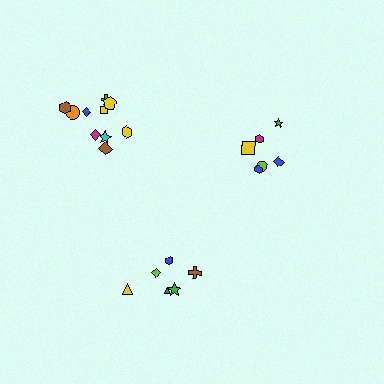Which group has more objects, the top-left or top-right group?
The top-left group.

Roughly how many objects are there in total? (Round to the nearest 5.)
Roughly 20 objects in total.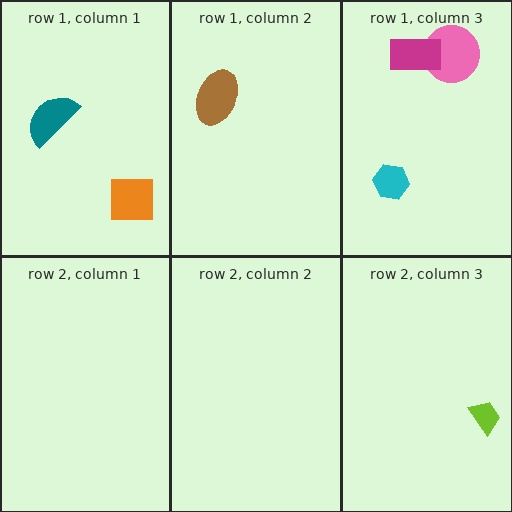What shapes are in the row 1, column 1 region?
The teal semicircle, the orange square.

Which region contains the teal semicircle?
The row 1, column 1 region.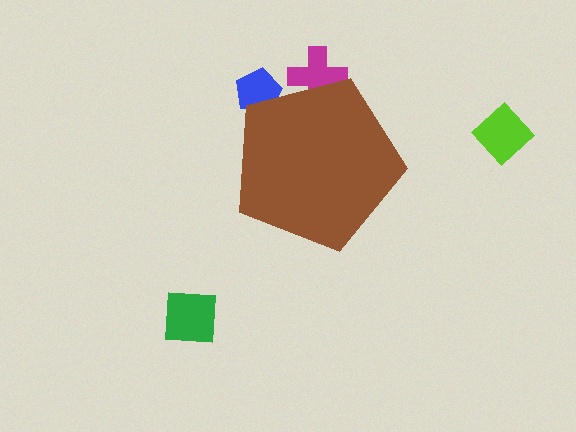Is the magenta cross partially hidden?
Yes, the magenta cross is partially hidden behind the brown pentagon.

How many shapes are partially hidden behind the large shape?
2 shapes are partially hidden.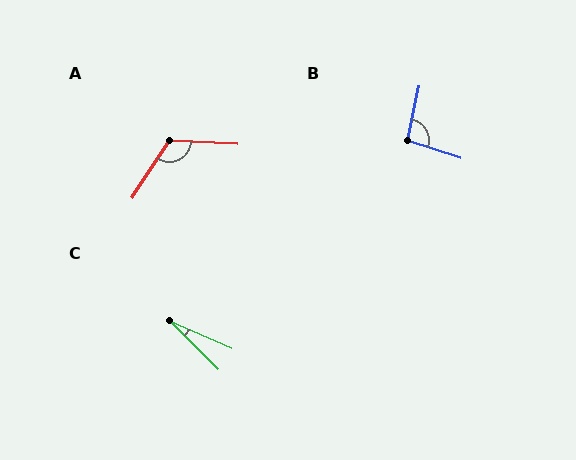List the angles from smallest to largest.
C (21°), B (97°), A (121°).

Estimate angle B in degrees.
Approximately 97 degrees.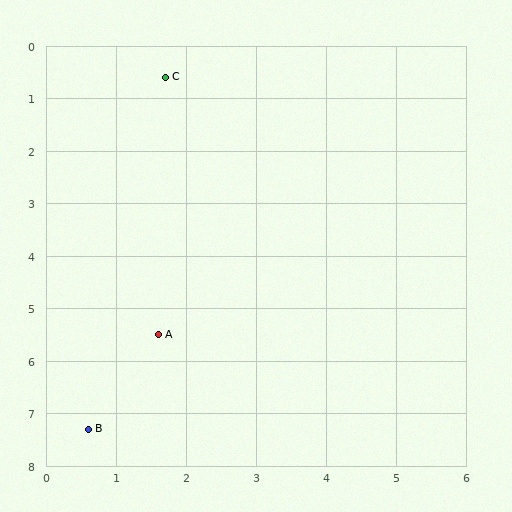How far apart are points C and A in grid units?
Points C and A are about 4.9 grid units apart.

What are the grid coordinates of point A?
Point A is at approximately (1.6, 5.5).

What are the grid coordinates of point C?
Point C is at approximately (1.7, 0.6).